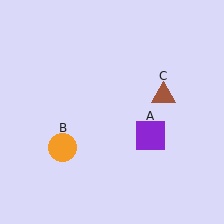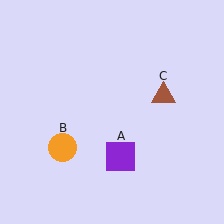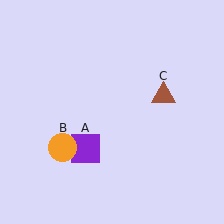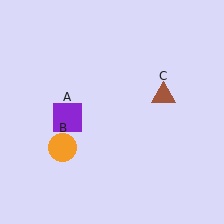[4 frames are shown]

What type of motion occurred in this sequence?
The purple square (object A) rotated clockwise around the center of the scene.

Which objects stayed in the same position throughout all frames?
Orange circle (object B) and brown triangle (object C) remained stationary.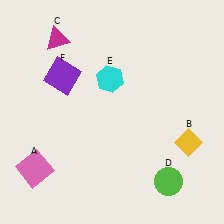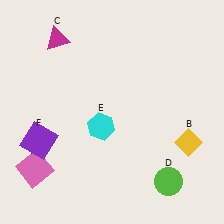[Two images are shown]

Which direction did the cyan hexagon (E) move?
The cyan hexagon (E) moved down.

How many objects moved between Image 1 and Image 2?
2 objects moved between the two images.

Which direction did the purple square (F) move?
The purple square (F) moved down.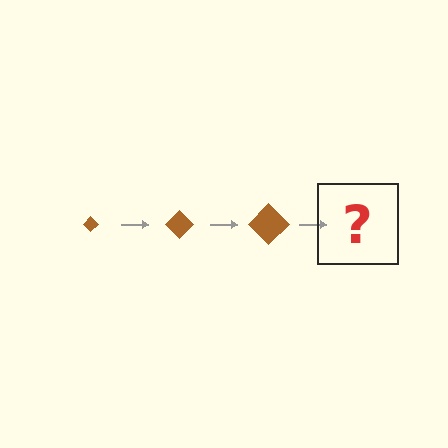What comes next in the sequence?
The next element should be a brown diamond, larger than the previous one.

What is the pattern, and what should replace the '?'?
The pattern is that the diamond gets progressively larger each step. The '?' should be a brown diamond, larger than the previous one.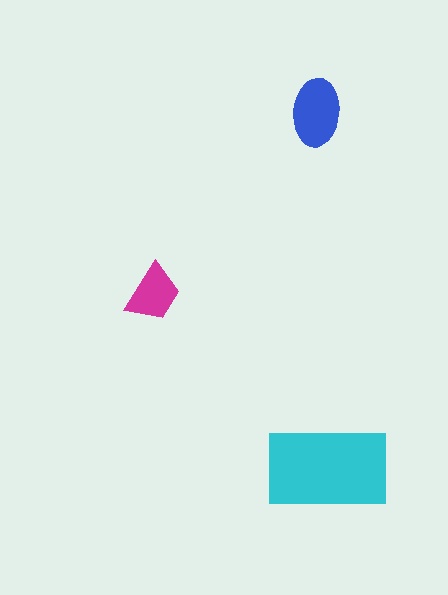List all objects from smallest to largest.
The magenta trapezoid, the blue ellipse, the cyan rectangle.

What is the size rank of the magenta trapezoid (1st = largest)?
3rd.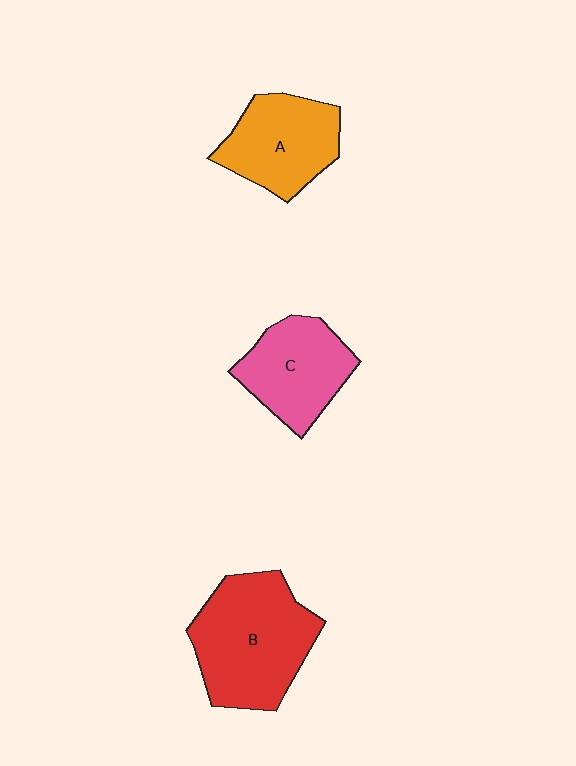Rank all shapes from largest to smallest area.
From largest to smallest: B (red), A (orange), C (pink).